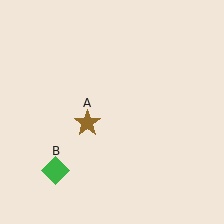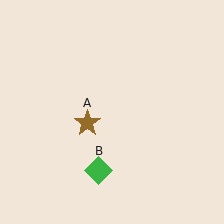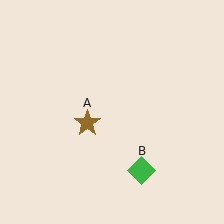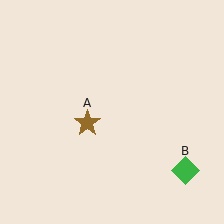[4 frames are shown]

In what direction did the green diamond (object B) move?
The green diamond (object B) moved right.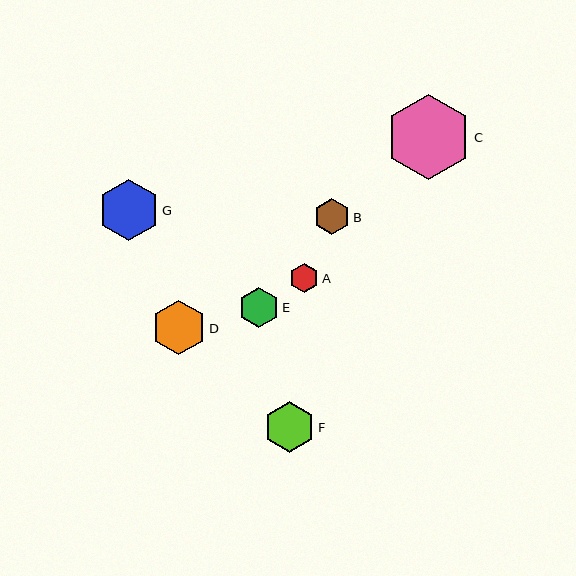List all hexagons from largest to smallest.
From largest to smallest: C, G, D, F, E, B, A.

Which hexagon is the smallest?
Hexagon A is the smallest with a size of approximately 29 pixels.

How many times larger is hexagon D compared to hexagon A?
Hexagon D is approximately 1.9 times the size of hexagon A.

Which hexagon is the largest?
Hexagon C is the largest with a size of approximately 85 pixels.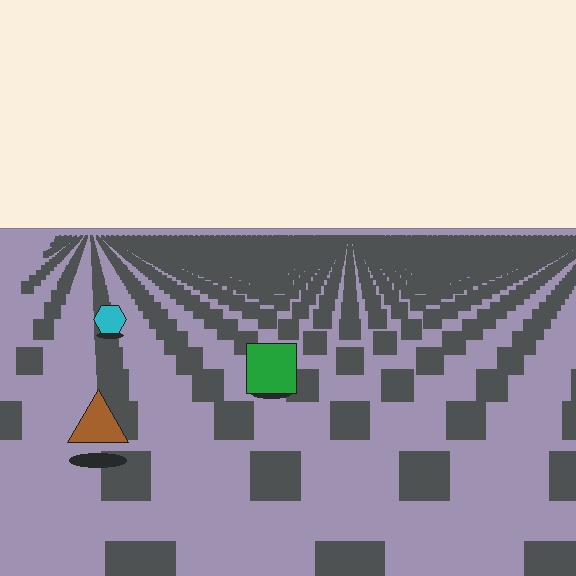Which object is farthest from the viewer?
The cyan hexagon is farthest from the viewer. It appears smaller and the ground texture around it is denser.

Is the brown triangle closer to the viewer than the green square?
Yes. The brown triangle is closer — you can tell from the texture gradient: the ground texture is coarser near it.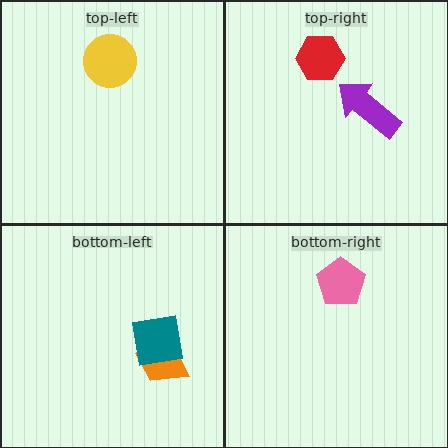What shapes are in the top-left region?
The yellow circle.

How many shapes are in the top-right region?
2.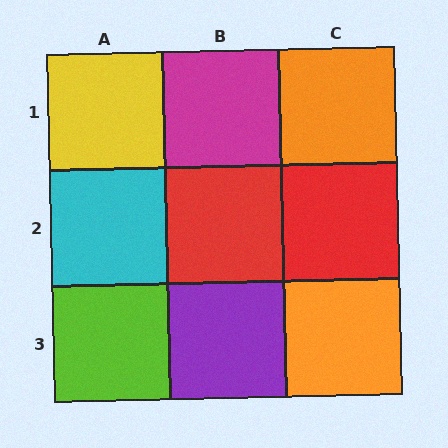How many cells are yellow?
1 cell is yellow.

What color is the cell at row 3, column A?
Lime.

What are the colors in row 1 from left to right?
Yellow, magenta, orange.